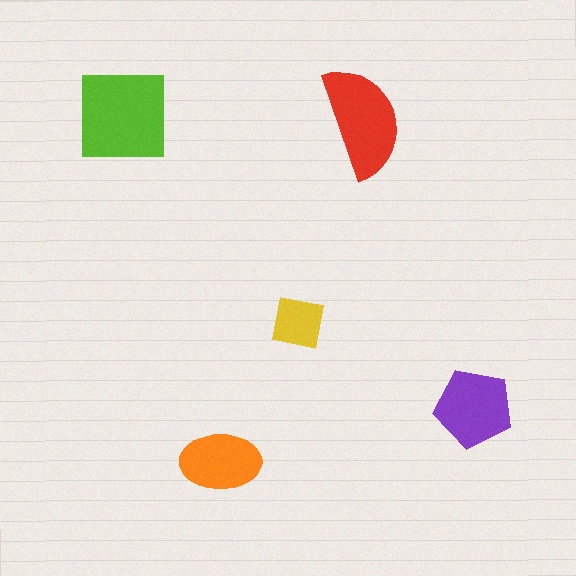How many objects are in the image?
There are 5 objects in the image.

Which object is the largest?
The lime square.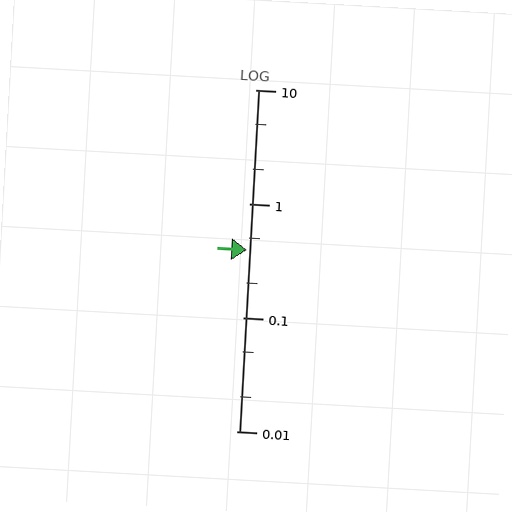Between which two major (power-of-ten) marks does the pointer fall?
The pointer is between 0.1 and 1.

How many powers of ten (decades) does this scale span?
The scale spans 3 decades, from 0.01 to 10.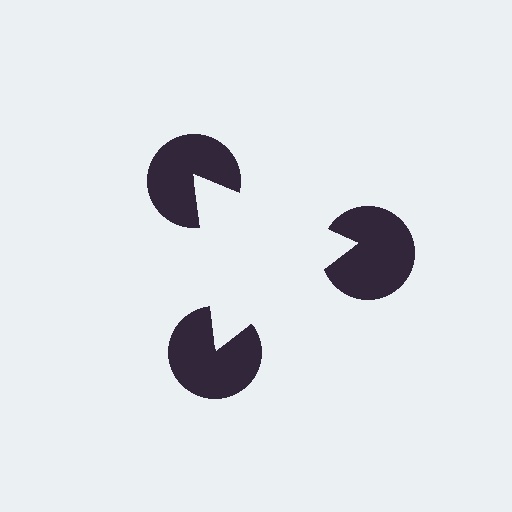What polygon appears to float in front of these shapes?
An illusory triangle — its edges are inferred from the aligned wedge cuts in the pac-man discs, not physically drawn.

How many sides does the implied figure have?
3 sides.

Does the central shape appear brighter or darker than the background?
It typically appears slightly brighter than the background, even though no actual brightness change is drawn.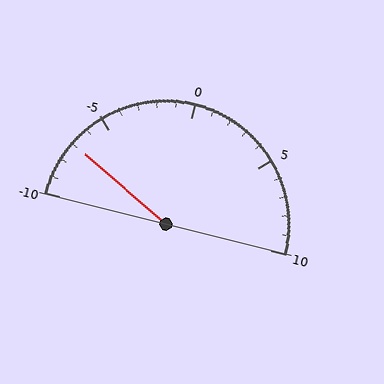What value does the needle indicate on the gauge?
The needle indicates approximately -7.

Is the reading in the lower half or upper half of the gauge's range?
The reading is in the lower half of the range (-10 to 10).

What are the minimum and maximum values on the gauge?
The gauge ranges from -10 to 10.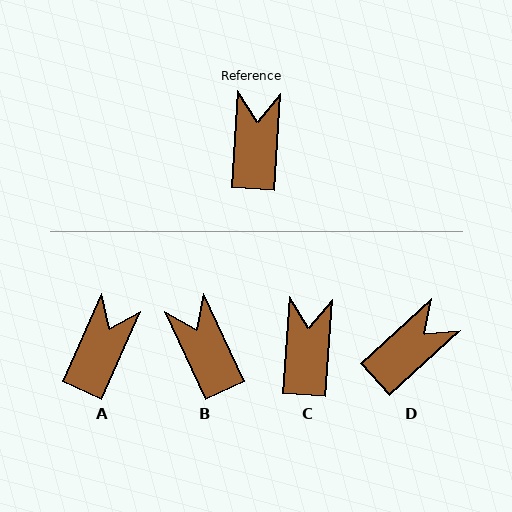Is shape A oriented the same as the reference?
No, it is off by about 20 degrees.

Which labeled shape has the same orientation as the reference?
C.